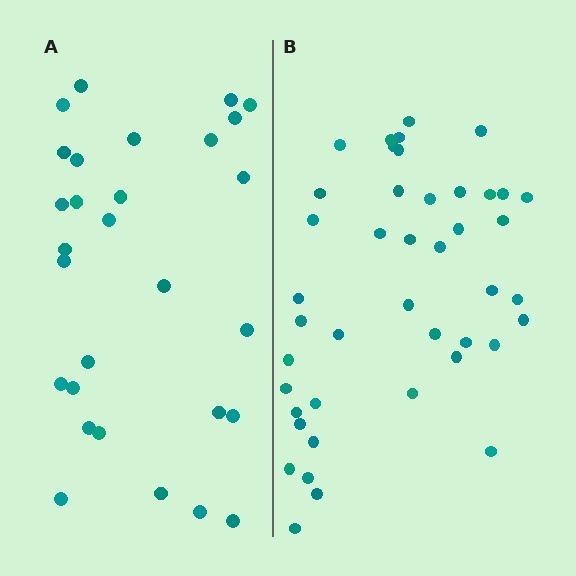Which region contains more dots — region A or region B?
Region B (the right region) has more dots.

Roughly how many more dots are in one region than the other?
Region B has approximately 15 more dots than region A.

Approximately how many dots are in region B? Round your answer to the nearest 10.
About 40 dots. (The exact count is 43, which rounds to 40.)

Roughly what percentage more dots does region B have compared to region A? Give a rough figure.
About 50% more.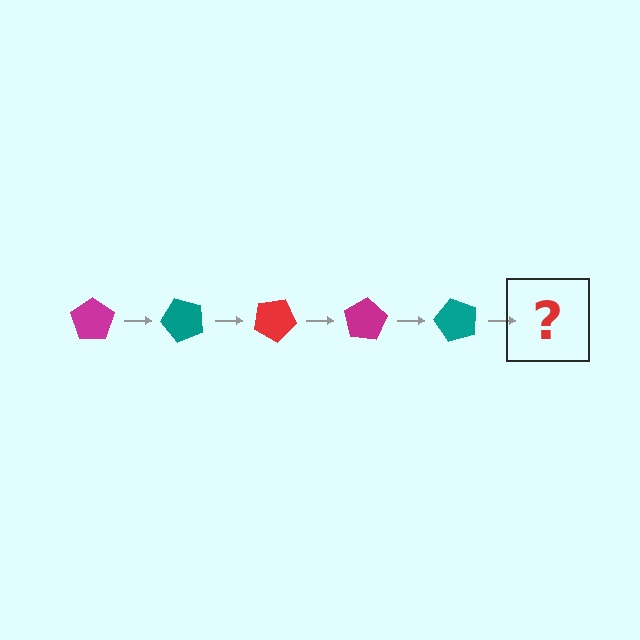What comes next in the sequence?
The next element should be a red pentagon, rotated 250 degrees from the start.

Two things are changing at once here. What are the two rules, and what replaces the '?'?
The two rules are that it rotates 50 degrees each step and the color cycles through magenta, teal, and red. The '?' should be a red pentagon, rotated 250 degrees from the start.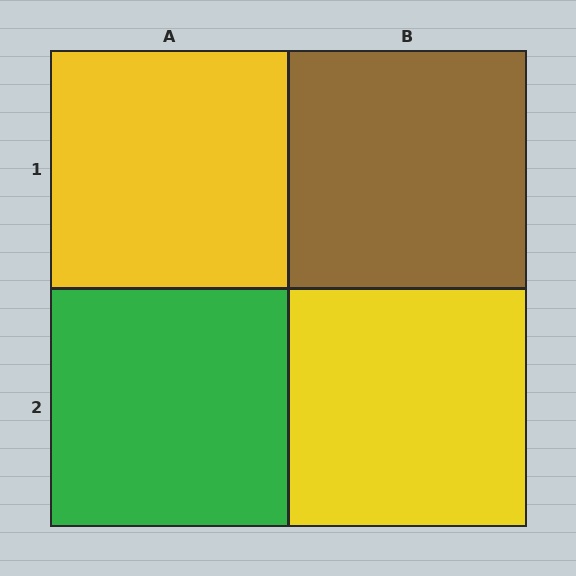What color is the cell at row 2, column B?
Yellow.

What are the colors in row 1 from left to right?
Yellow, brown.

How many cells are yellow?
2 cells are yellow.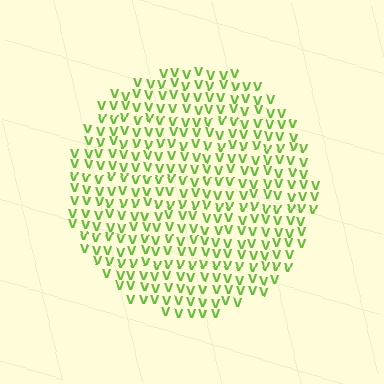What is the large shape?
The large shape is a circle.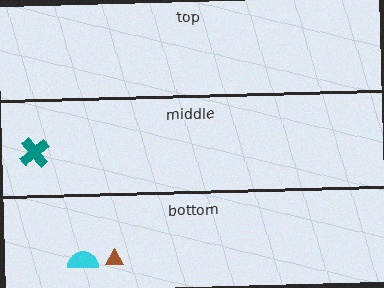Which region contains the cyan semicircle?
The bottom region.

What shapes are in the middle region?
The teal cross.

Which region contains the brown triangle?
The bottom region.